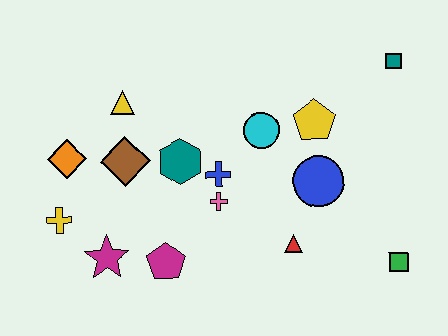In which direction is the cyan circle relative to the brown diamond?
The cyan circle is to the right of the brown diamond.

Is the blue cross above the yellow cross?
Yes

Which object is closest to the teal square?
The yellow pentagon is closest to the teal square.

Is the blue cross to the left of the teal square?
Yes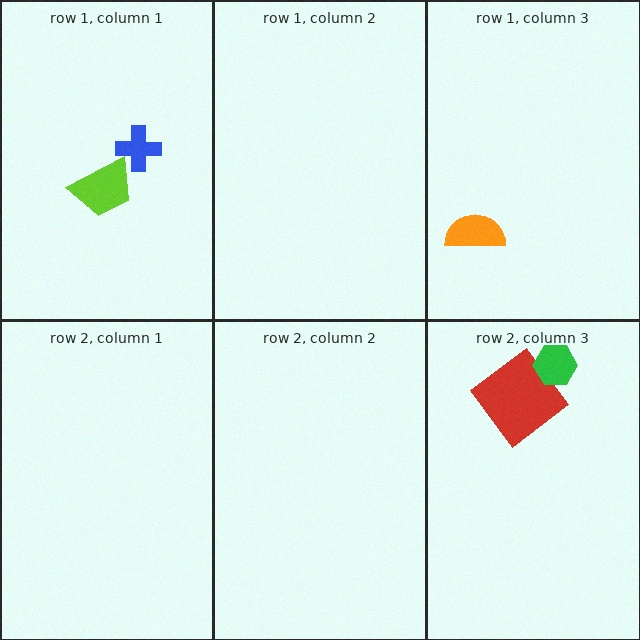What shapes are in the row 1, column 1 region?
The blue cross, the lime trapezoid.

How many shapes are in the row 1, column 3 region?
1.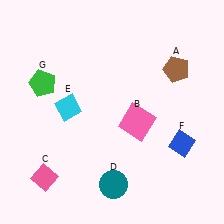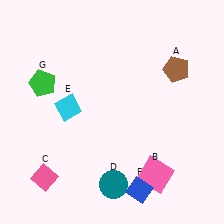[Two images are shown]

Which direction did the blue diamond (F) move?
The blue diamond (F) moved down.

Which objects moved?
The objects that moved are: the pink square (B), the blue diamond (F).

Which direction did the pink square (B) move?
The pink square (B) moved down.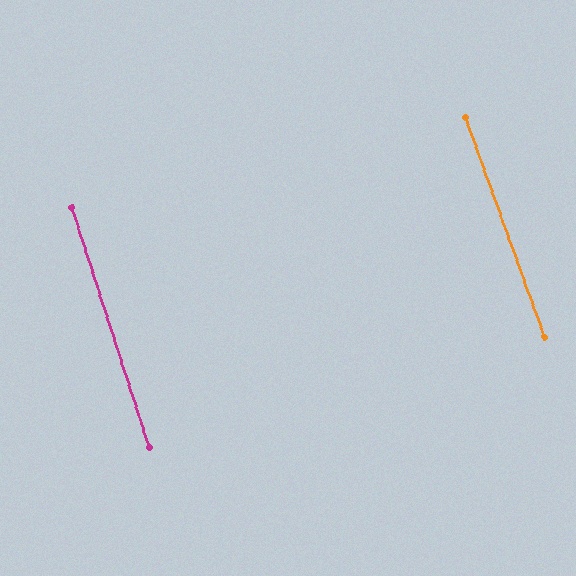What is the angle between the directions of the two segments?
Approximately 2 degrees.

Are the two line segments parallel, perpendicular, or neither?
Parallel — their directions differ by only 1.9°.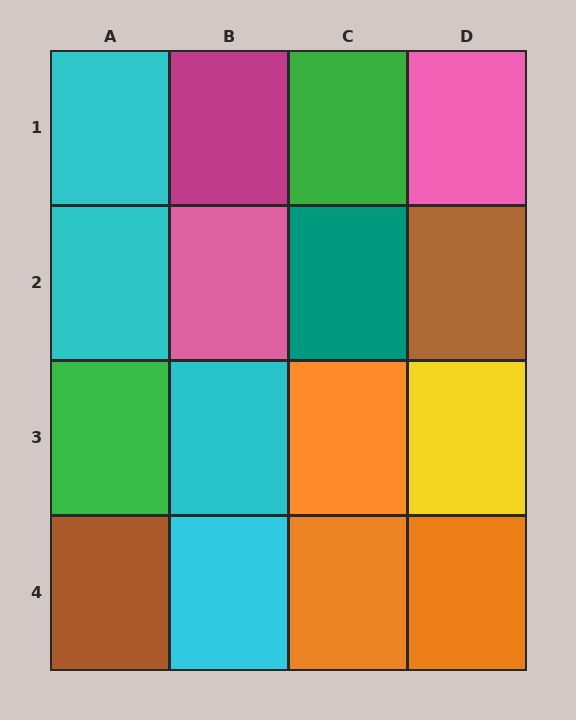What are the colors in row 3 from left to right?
Green, cyan, orange, yellow.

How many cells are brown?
2 cells are brown.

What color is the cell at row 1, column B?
Magenta.